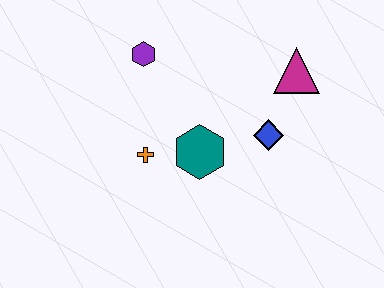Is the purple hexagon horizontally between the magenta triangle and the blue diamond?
No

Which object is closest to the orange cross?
The teal hexagon is closest to the orange cross.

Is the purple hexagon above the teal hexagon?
Yes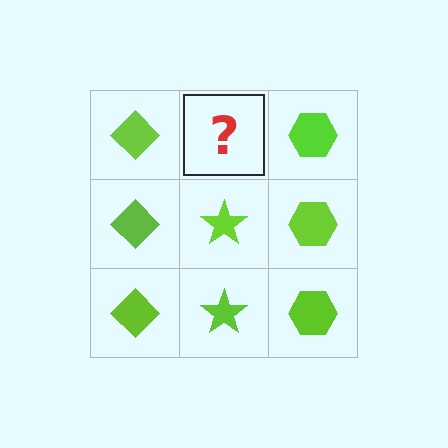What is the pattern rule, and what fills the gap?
The rule is that each column has a consistent shape. The gap should be filled with a lime star.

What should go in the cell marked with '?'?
The missing cell should contain a lime star.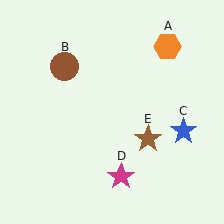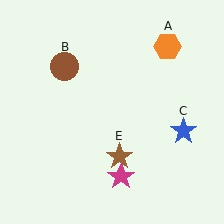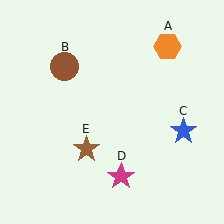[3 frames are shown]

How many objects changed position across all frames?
1 object changed position: brown star (object E).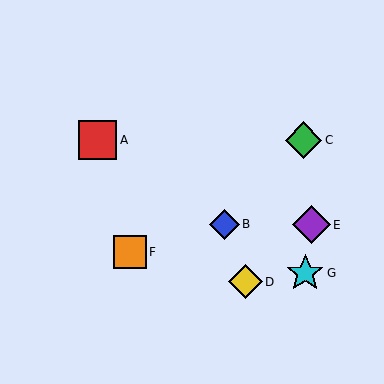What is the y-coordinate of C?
Object C is at y≈140.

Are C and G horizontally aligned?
No, C is at y≈140 and G is at y≈273.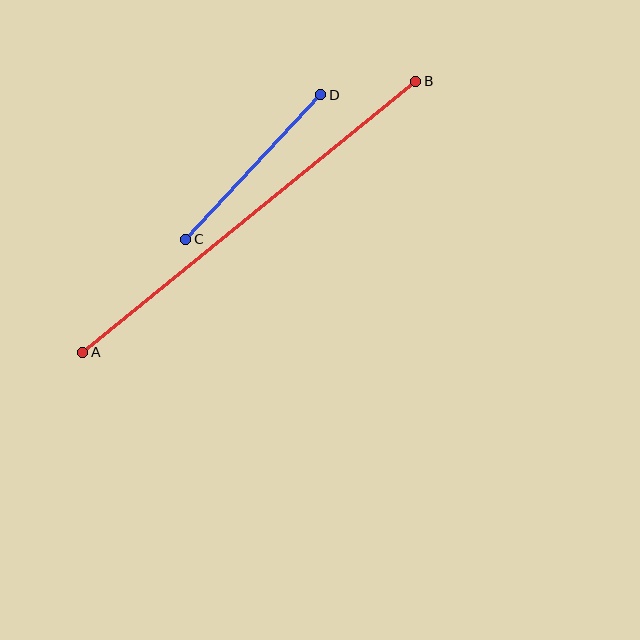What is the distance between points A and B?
The distance is approximately 429 pixels.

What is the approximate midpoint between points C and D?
The midpoint is at approximately (253, 167) pixels.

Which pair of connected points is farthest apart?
Points A and B are farthest apart.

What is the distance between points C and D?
The distance is approximately 198 pixels.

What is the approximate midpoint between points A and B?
The midpoint is at approximately (249, 217) pixels.